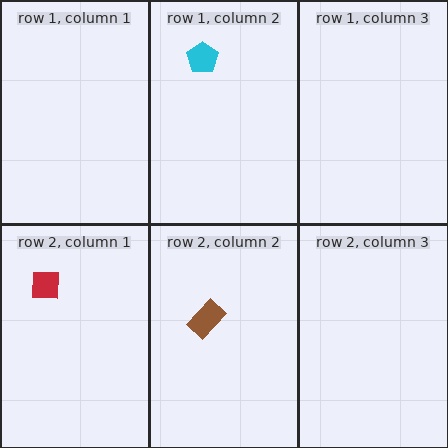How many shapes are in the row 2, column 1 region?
1.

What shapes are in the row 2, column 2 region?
The brown rectangle.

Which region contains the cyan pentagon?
The row 1, column 2 region.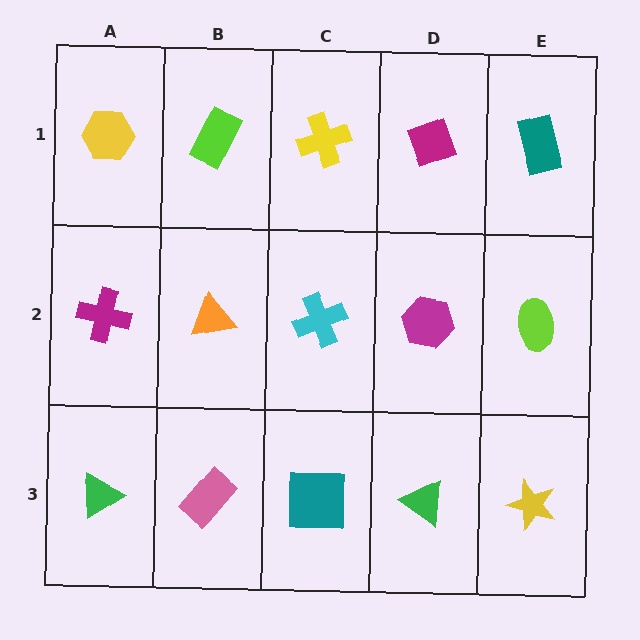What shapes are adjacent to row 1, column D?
A magenta hexagon (row 2, column D), a yellow cross (row 1, column C), a teal rectangle (row 1, column E).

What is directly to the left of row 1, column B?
A yellow hexagon.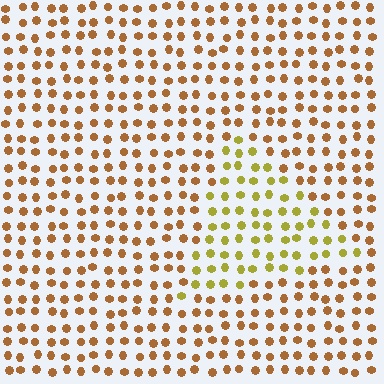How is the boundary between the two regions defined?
The boundary is defined purely by a slight shift in hue (about 35 degrees). Spacing, size, and orientation are identical on both sides.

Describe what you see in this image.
The image is filled with small brown elements in a uniform arrangement. A triangle-shaped region is visible where the elements are tinted to a slightly different hue, forming a subtle color boundary.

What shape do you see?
I see a triangle.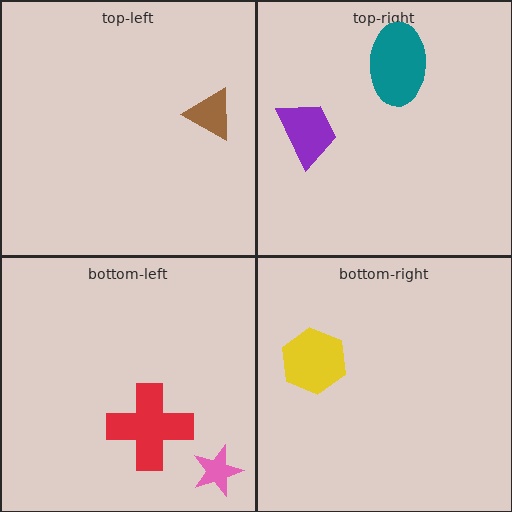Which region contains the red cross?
The bottom-left region.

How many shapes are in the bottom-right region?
1.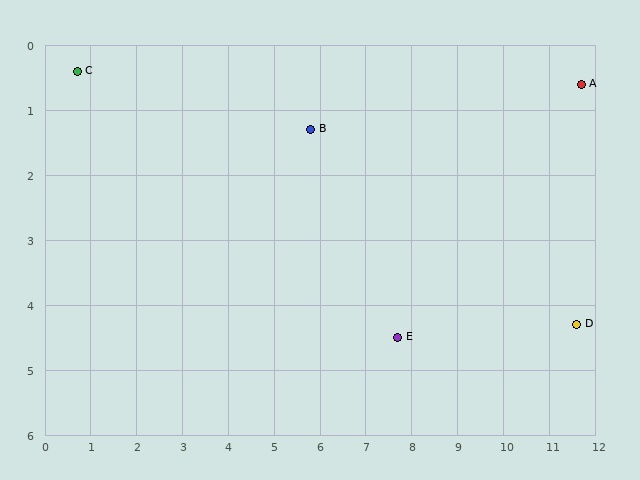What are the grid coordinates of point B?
Point B is at approximately (5.8, 1.3).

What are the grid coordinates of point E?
Point E is at approximately (7.7, 4.5).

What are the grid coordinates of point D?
Point D is at approximately (11.6, 4.3).